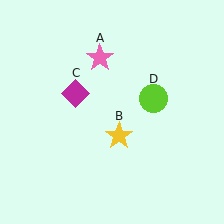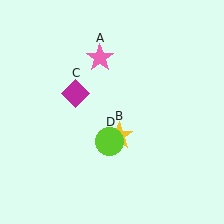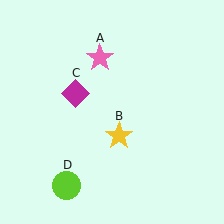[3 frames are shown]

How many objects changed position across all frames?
1 object changed position: lime circle (object D).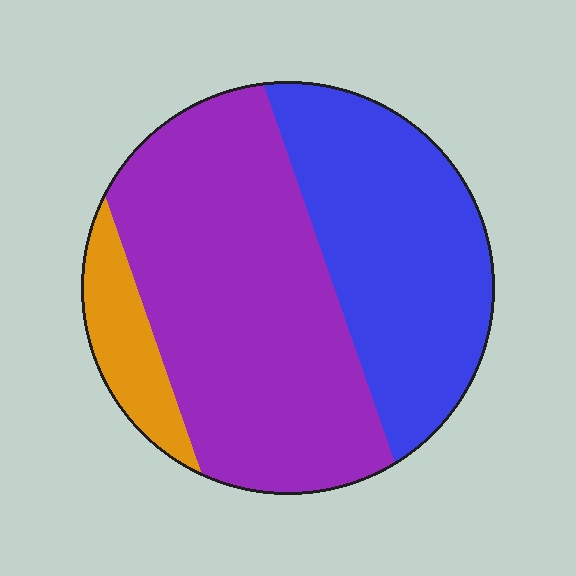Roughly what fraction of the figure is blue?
Blue covers about 35% of the figure.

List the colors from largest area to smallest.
From largest to smallest: purple, blue, orange.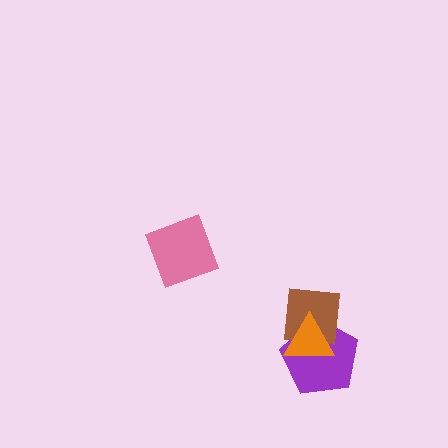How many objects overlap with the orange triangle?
2 objects overlap with the orange triangle.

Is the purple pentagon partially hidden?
Yes, it is partially covered by another shape.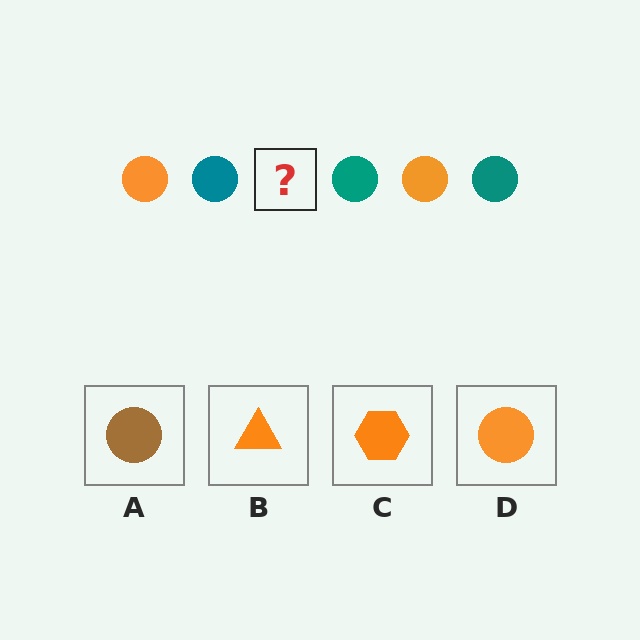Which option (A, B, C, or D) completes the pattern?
D.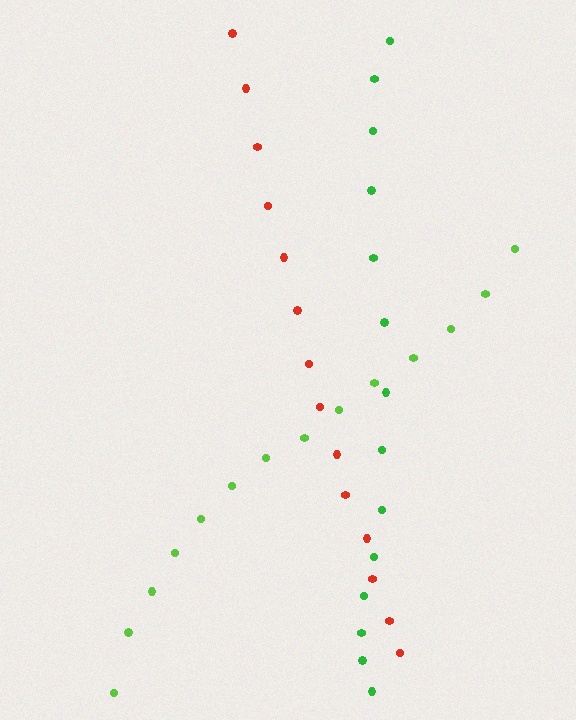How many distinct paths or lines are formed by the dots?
There are 3 distinct paths.